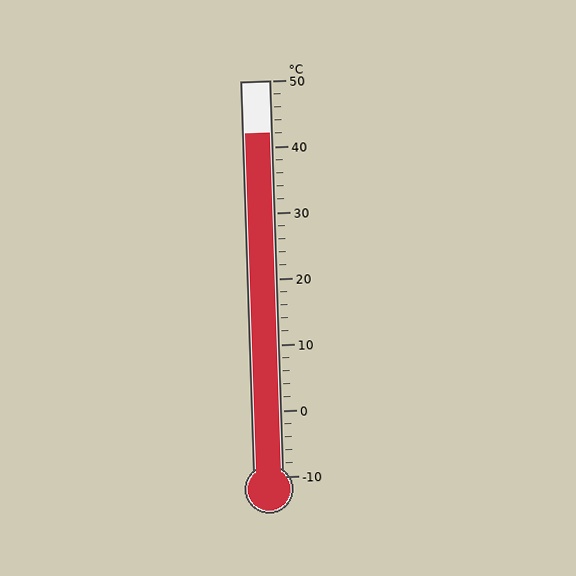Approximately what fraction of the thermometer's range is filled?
The thermometer is filled to approximately 85% of its range.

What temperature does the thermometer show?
The thermometer shows approximately 42°C.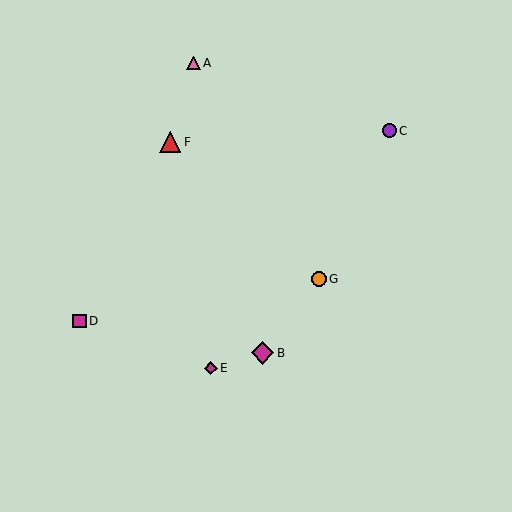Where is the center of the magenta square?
The center of the magenta square is at (80, 321).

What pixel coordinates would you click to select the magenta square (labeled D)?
Click at (80, 321) to select the magenta square D.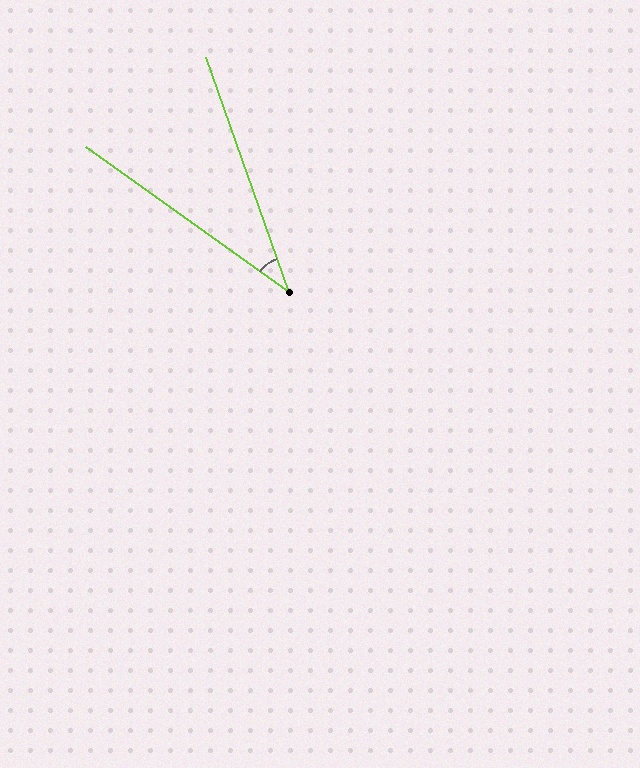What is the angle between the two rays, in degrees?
Approximately 35 degrees.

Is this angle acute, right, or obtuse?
It is acute.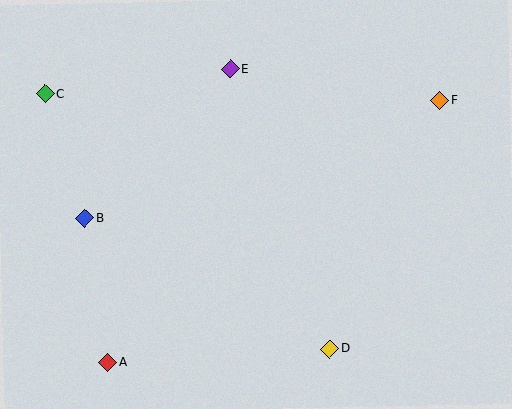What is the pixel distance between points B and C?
The distance between B and C is 131 pixels.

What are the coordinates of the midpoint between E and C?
The midpoint between E and C is at (138, 82).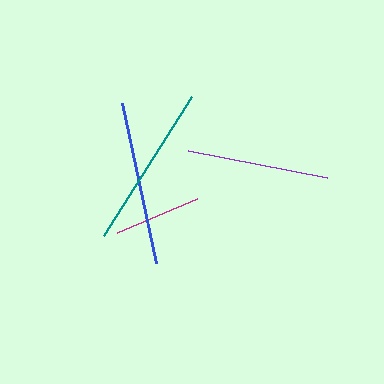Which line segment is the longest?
The teal line is the longest at approximately 164 pixels.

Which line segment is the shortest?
The magenta line is the shortest at approximately 87 pixels.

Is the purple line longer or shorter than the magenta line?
The purple line is longer than the magenta line.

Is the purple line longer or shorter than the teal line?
The teal line is longer than the purple line.